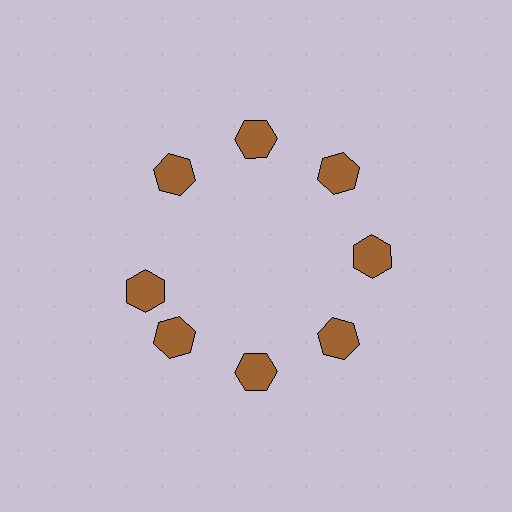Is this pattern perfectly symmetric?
No. The 8 brown hexagons are arranged in a ring, but one element near the 9 o'clock position is rotated out of alignment along the ring, breaking the 8-fold rotational symmetry.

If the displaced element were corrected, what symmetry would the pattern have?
It would have 8-fold rotational symmetry — the pattern would map onto itself every 45 degrees.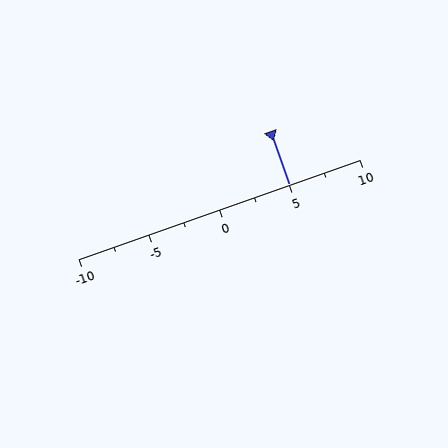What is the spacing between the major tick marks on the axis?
The major ticks are spaced 5 apart.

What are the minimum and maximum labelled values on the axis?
The axis runs from -10 to 10.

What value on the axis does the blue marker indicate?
The marker indicates approximately 5.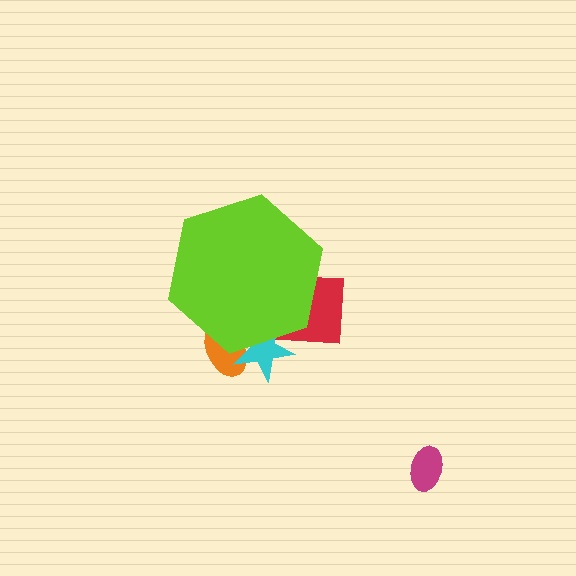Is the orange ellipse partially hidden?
Yes, the orange ellipse is partially hidden behind the lime hexagon.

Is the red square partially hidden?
Yes, the red square is partially hidden behind the lime hexagon.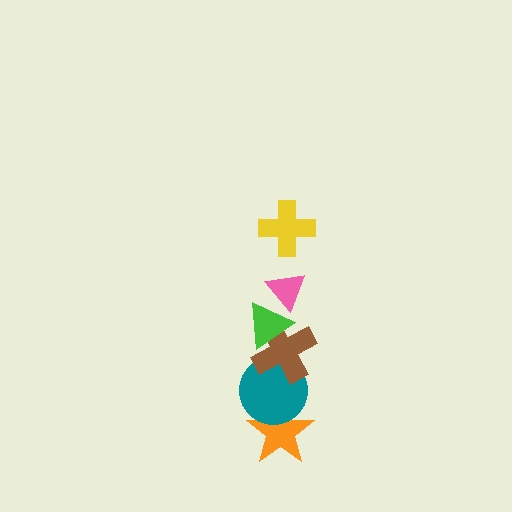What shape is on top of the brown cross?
The green triangle is on top of the brown cross.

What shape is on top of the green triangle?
The pink triangle is on top of the green triangle.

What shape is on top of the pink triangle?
The yellow cross is on top of the pink triangle.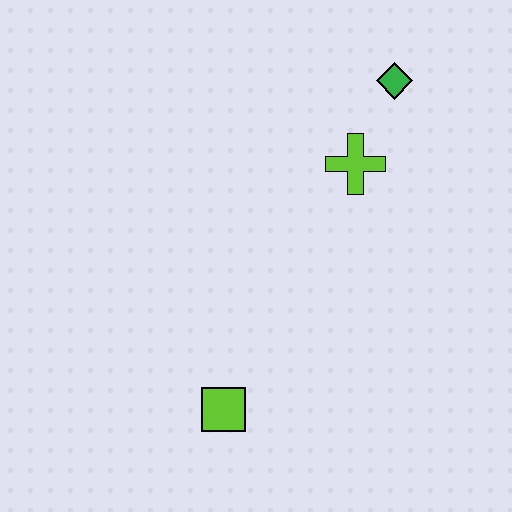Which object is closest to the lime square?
The lime cross is closest to the lime square.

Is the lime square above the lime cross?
No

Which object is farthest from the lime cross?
The lime square is farthest from the lime cross.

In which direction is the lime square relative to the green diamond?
The lime square is below the green diamond.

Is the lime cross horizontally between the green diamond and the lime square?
Yes